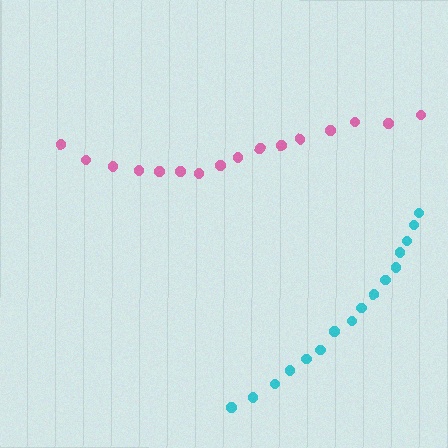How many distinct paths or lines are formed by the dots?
There are 2 distinct paths.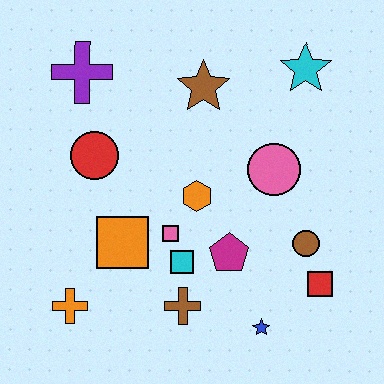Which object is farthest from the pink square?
The cyan star is farthest from the pink square.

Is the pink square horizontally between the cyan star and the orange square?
Yes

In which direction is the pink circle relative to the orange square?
The pink circle is to the right of the orange square.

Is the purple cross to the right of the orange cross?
Yes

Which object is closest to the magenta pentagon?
The cyan square is closest to the magenta pentagon.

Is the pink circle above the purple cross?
No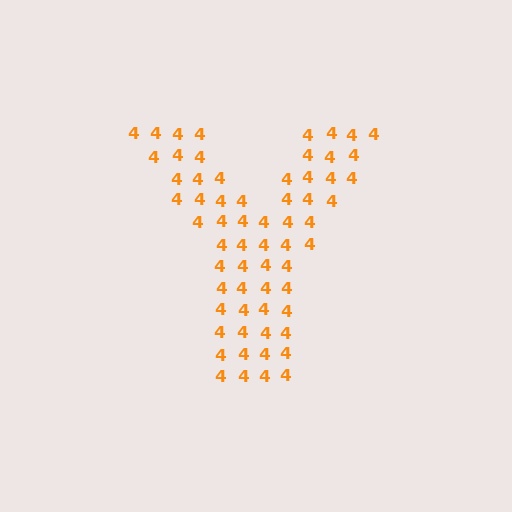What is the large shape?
The large shape is the letter Y.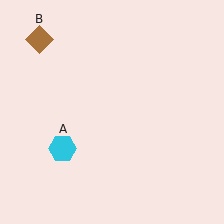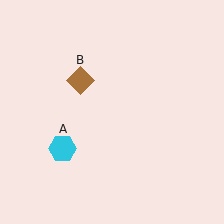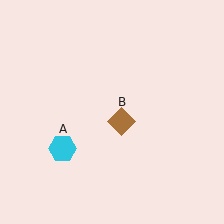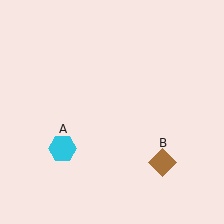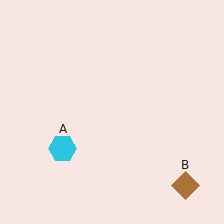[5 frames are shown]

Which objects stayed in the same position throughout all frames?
Cyan hexagon (object A) remained stationary.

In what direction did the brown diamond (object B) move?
The brown diamond (object B) moved down and to the right.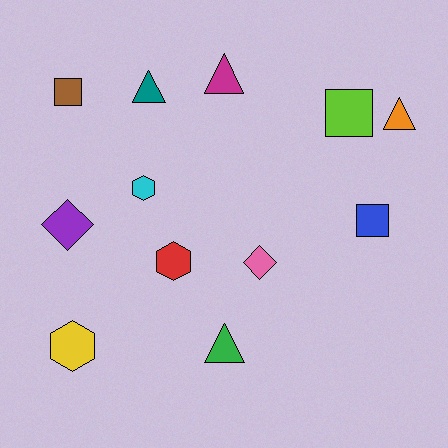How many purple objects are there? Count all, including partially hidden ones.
There is 1 purple object.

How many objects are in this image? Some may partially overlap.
There are 12 objects.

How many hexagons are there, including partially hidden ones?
There are 3 hexagons.